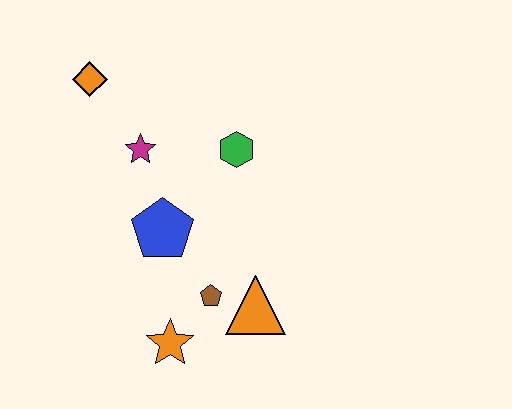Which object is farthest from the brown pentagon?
The orange diamond is farthest from the brown pentagon.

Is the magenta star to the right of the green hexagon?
No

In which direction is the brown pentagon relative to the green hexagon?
The brown pentagon is below the green hexagon.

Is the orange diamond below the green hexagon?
No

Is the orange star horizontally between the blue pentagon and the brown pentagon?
Yes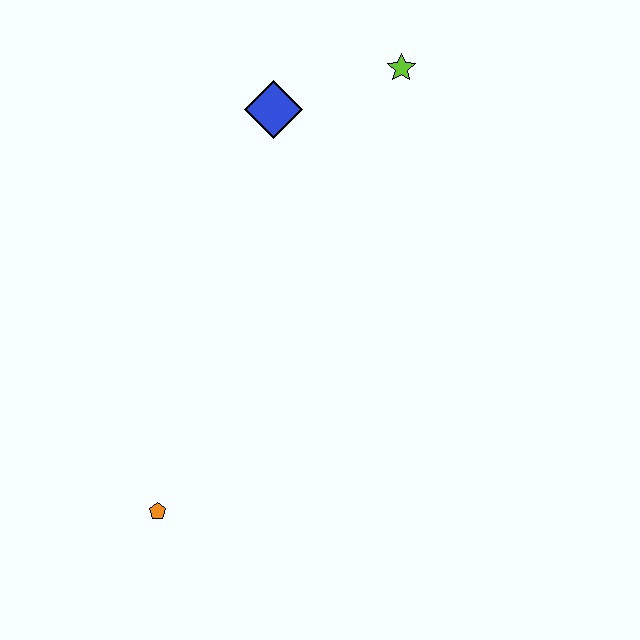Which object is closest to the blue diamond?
The lime star is closest to the blue diamond.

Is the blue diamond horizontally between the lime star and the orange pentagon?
Yes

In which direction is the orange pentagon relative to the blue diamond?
The orange pentagon is below the blue diamond.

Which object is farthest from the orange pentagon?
The lime star is farthest from the orange pentagon.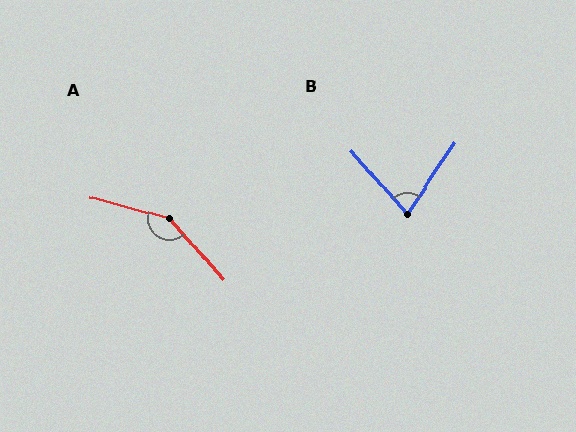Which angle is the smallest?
B, at approximately 76 degrees.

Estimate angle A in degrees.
Approximately 147 degrees.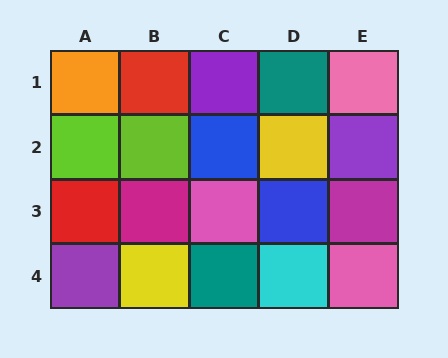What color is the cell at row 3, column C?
Pink.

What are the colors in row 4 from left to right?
Purple, yellow, teal, cyan, pink.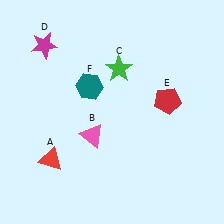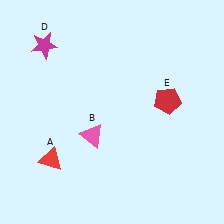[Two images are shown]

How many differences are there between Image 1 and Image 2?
There are 2 differences between the two images.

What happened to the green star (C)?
The green star (C) was removed in Image 2. It was in the top-right area of Image 1.